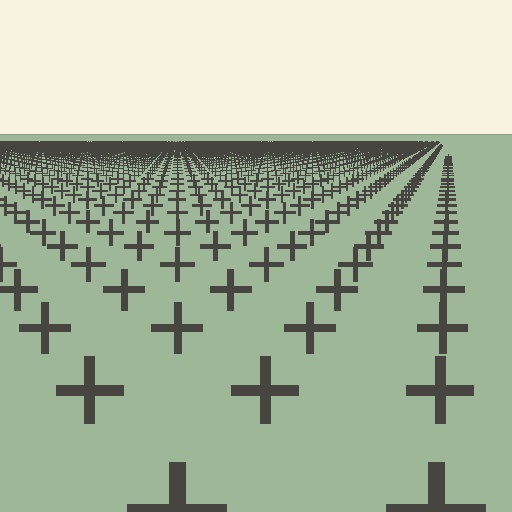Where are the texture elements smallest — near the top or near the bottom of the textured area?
Near the top.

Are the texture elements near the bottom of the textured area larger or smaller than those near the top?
Larger. Near the bottom, elements are closer to the viewer and appear at a bigger on-screen size.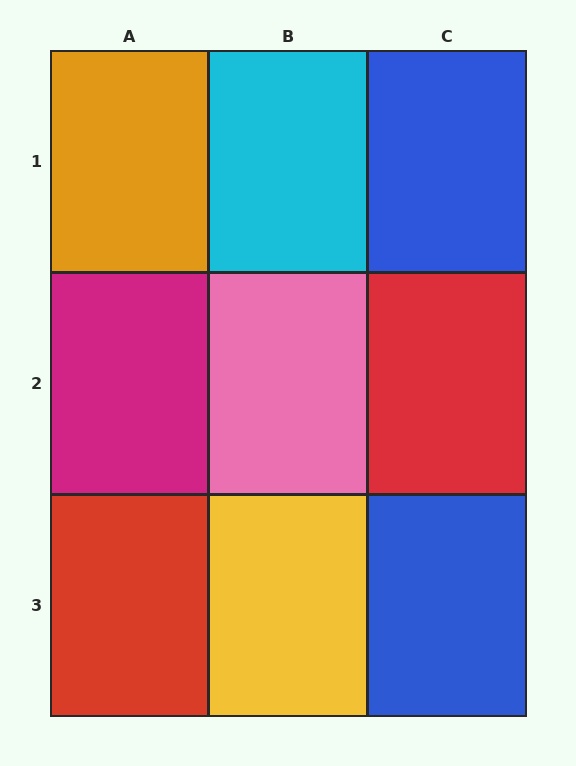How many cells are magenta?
1 cell is magenta.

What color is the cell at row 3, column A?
Red.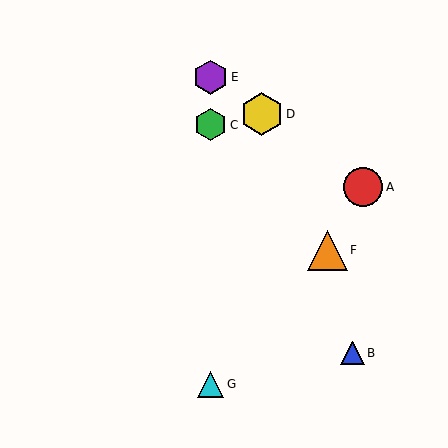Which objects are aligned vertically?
Objects C, E, G are aligned vertically.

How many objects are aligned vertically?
3 objects (C, E, G) are aligned vertically.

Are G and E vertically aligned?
Yes, both are at x≈211.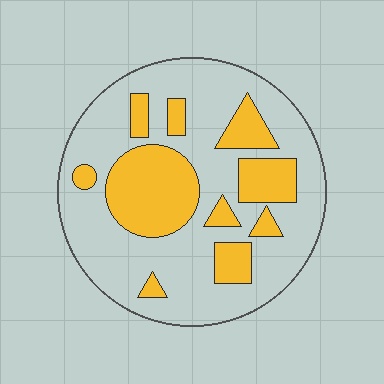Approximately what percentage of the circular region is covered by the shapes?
Approximately 30%.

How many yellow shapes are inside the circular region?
10.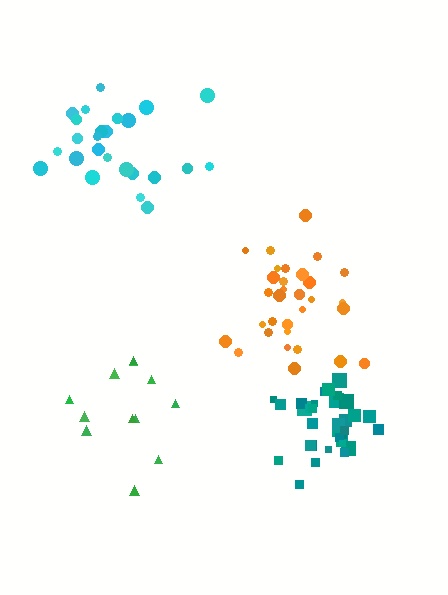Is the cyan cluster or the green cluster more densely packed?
Cyan.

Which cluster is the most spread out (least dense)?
Green.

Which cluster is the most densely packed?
Teal.